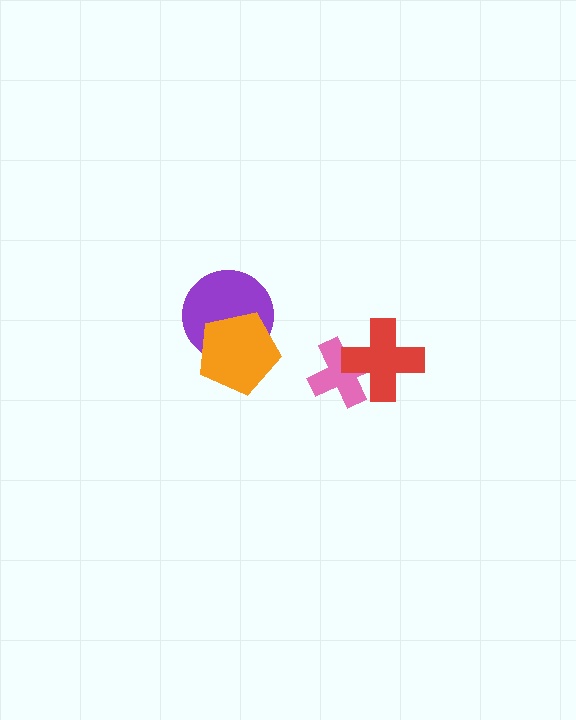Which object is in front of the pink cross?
The red cross is in front of the pink cross.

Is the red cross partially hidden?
No, no other shape covers it.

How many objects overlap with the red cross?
1 object overlaps with the red cross.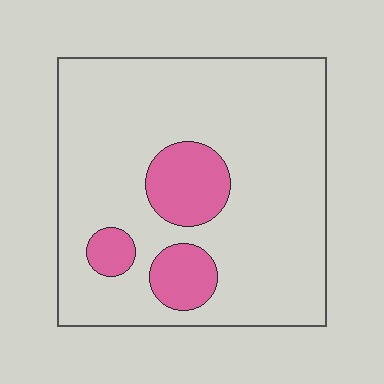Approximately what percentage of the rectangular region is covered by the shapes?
Approximately 15%.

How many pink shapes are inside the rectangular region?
3.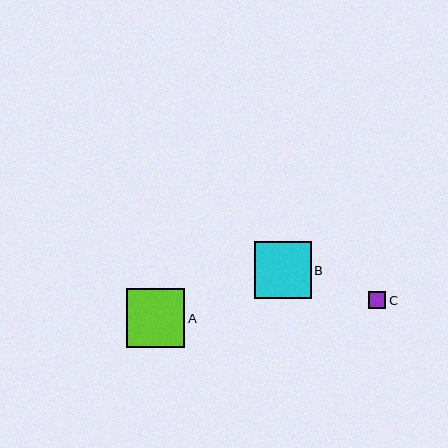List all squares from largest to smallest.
From largest to smallest: A, B, C.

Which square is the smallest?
Square C is the smallest with a size of approximately 18 pixels.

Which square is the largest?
Square A is the largest with a size of approximately 59 pixels.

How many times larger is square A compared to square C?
Square A is approximately 3.3 times the size of square C.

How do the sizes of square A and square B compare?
Square A and square B are approximately the same size.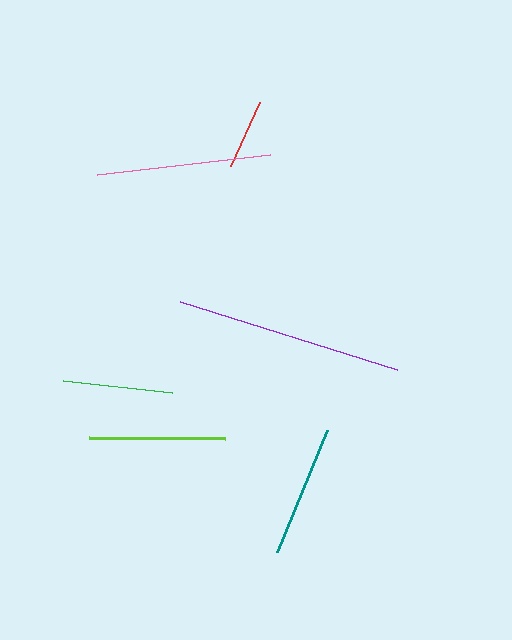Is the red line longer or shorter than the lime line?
The lime line is longer than the red line.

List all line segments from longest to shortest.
From longest to shortest: purple, pink, lime, teal, green, red.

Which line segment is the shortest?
The red line is the shortest at approximately 70 pixels.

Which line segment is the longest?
The purple line is the longest at approximately 228 pixels.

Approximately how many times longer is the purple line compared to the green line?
The purple line is approximately 2.1 times the length of the green line.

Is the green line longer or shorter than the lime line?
The lime line is longer than the green line.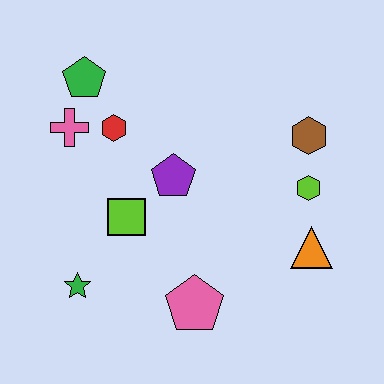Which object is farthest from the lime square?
The brown hexagon is farthest from the lime square.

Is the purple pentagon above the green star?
Yes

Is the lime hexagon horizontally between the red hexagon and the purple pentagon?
No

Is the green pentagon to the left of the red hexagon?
Yes